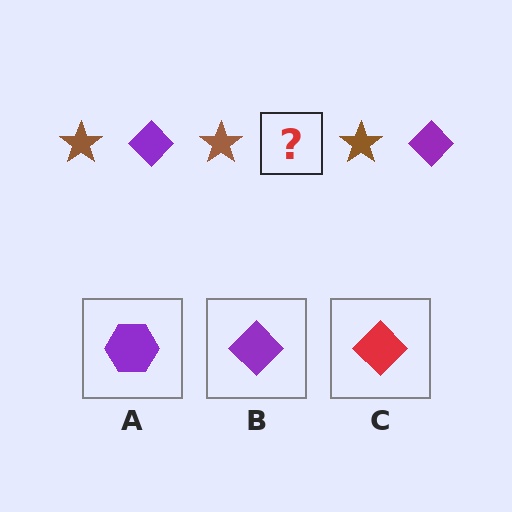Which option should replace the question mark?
Option B.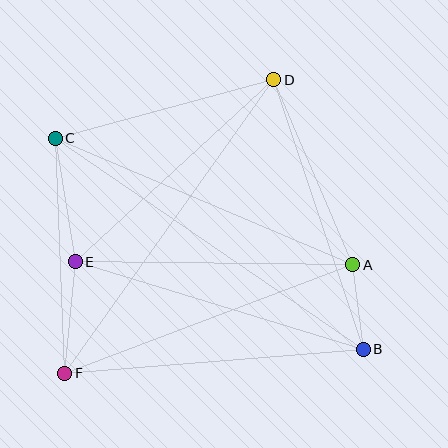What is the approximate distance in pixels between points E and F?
The distance between E and F is approximately 112 pixels.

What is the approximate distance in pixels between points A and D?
The distance between A and D is approximately 201 pixels.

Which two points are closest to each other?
Points A and B are closest to each other.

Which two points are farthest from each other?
Points B and C are farthest from each other.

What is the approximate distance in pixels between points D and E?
The distance between D and E is approximately 269 pixels.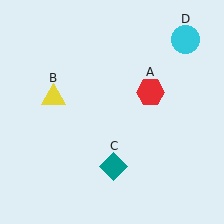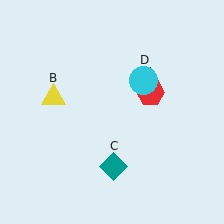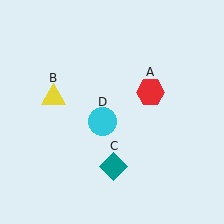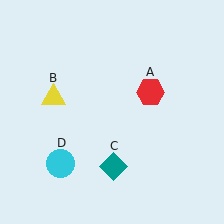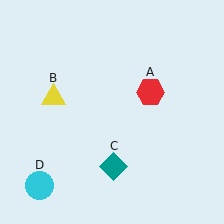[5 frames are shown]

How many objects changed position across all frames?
1 object changed position: cyan circle (object D).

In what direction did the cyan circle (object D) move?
The cyan circle (object D) moved down and to the left.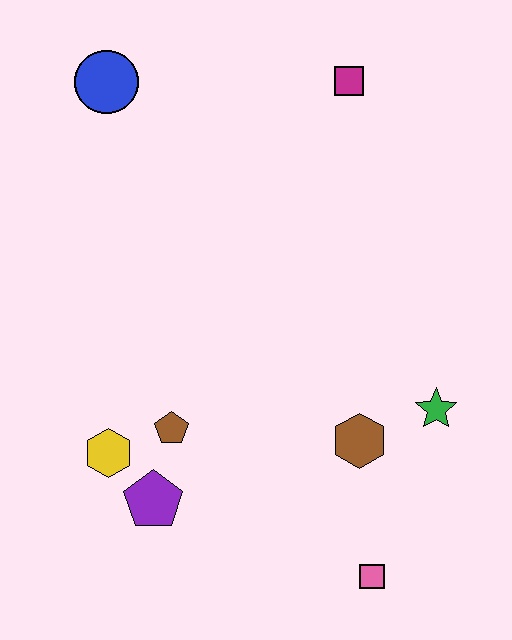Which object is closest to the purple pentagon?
The yellow hexagon is closest to the purple pentagon.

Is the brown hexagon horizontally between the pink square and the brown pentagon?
Yes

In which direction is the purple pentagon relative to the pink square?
The purple pentagon is to the left of the pink square.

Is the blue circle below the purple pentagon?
No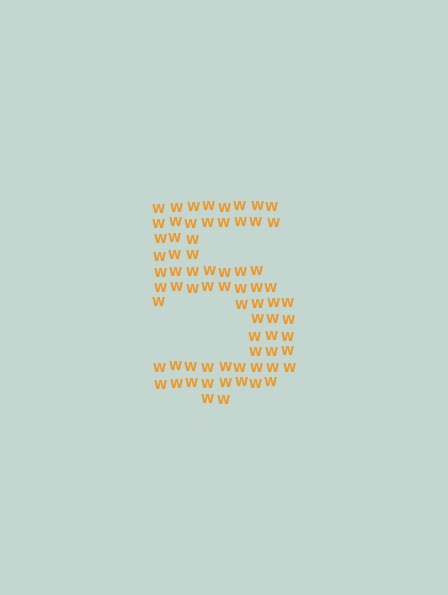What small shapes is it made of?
It is made of small letter W's.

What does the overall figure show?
The overall figure shows the digit 5.